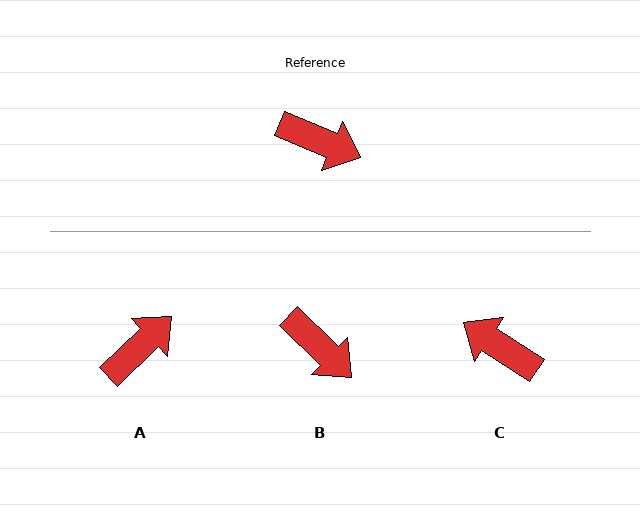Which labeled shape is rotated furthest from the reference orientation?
C, about 170 degrees away.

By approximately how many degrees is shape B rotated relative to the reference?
Approximately 21 degrees clockwise.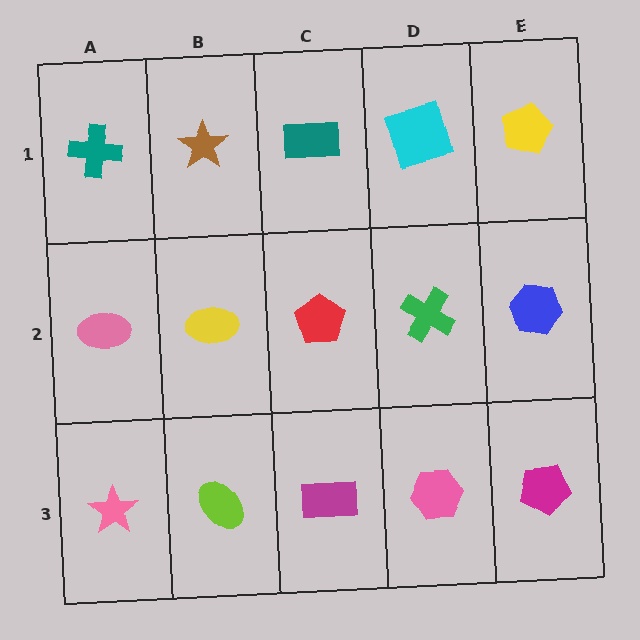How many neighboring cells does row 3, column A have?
2.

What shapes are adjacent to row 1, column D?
A green cross (row 2, column D), a teal rectangle (row 1, column C), a yellow pentagon (row 1, column E).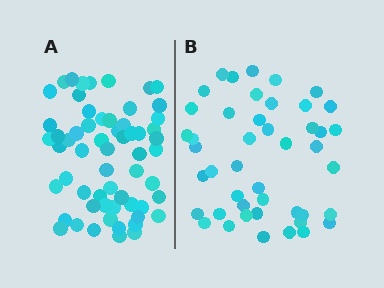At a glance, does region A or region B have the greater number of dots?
Region A (the left region) has more dots.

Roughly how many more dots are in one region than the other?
Region A has approximately 15 more dots than region B.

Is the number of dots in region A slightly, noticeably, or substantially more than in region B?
Region A has noticeably more, but not dramatically so. The ratio is roughly 1.3 to 1.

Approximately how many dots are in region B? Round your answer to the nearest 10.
About 40 dots. (The exact count is 45, which rounds to 40.)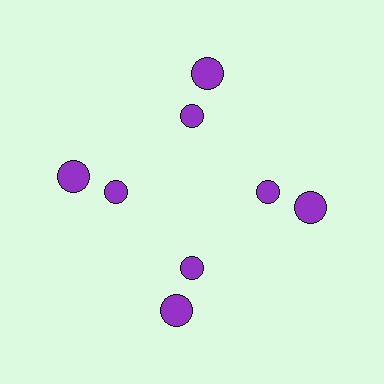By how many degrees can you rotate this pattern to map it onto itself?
The pattern maps onto itself every 90 degrees of rotation.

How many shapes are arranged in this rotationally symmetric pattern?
There are 8 shapes, arranged in 4 groups of 2.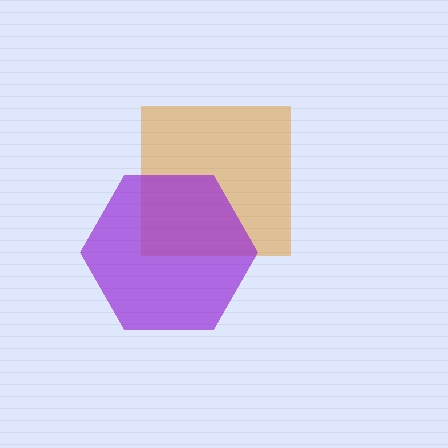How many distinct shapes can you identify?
There are 2 distinct shapes: an orange square, a purple hexagon.